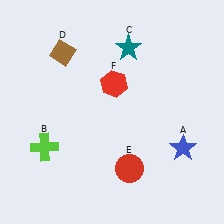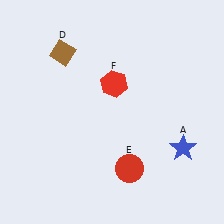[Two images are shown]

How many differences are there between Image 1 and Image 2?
There are 2 differences between the two images.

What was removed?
The teal star (C), the lime cross (B) were removed in Image 2.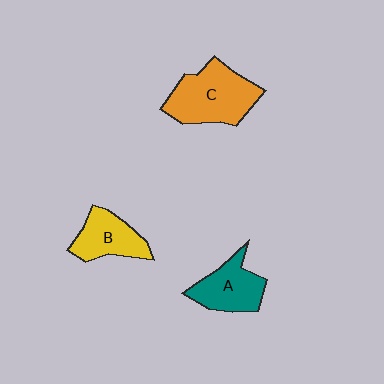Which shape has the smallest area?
Shape B (yellow).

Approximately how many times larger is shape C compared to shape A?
Approximately 1.5 times.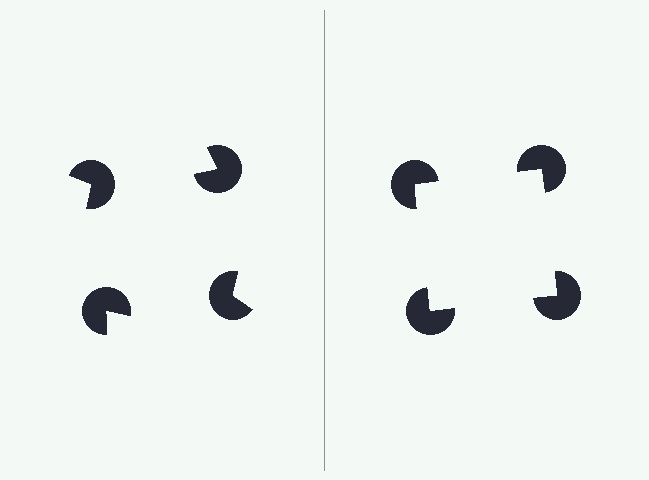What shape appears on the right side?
An illusory square.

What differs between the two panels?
The pac-man discs are positioned identically on both sides; only the wedge orientations differ. On the right they align to a square; on the left they are misaligned.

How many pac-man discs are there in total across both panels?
8 — 4 on each side.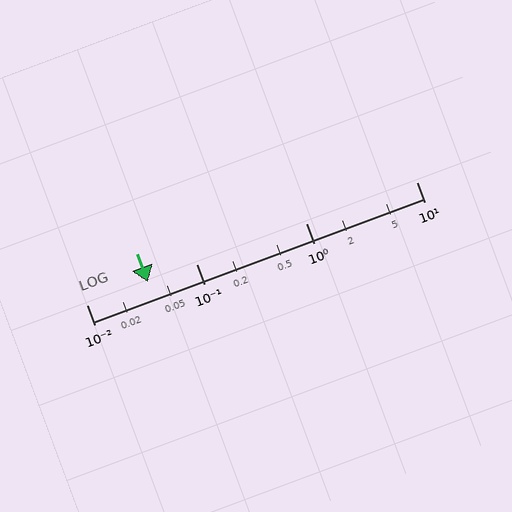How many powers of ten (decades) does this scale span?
The scale spans 3 decades, from 0.01 to 10.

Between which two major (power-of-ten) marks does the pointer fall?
The pointer is between 0.01 and 0.1.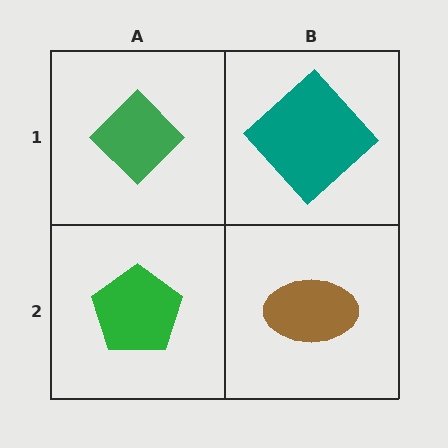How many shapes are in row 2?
2 shapes.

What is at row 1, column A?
A green diamond.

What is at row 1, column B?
A teal diamond.